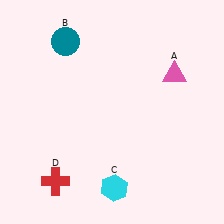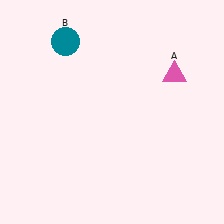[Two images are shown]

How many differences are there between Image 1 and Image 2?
There are 2 differences between the two images.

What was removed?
The cyan hexagon (C), the red cross (D) were removed in Image 2.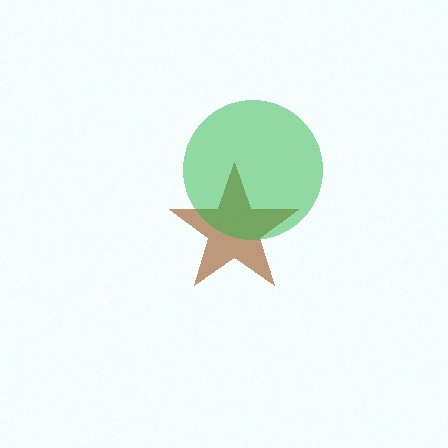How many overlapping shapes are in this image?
There are 2 overlapping shapes in the image.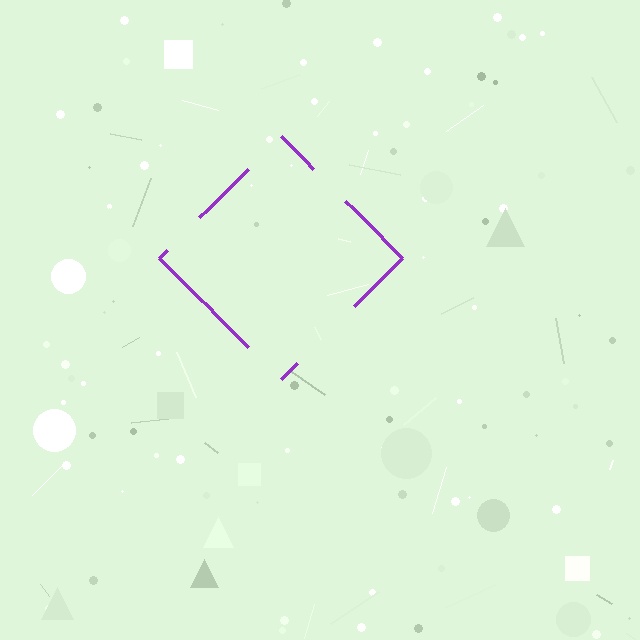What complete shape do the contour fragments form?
The contour fragments form a diamond.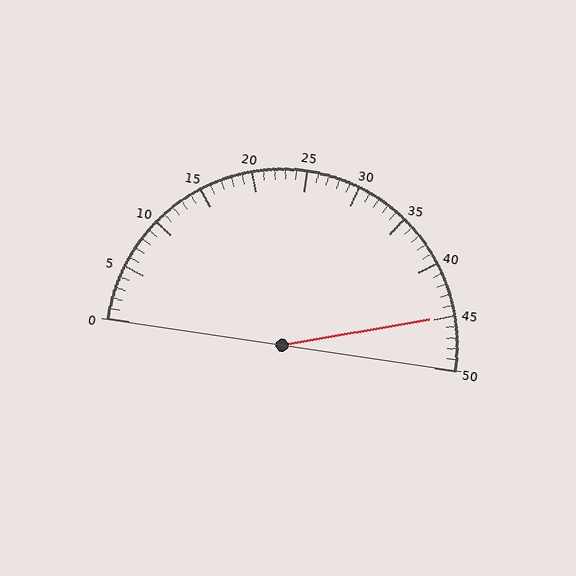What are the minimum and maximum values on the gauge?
The gauge ranges from 0 to 50.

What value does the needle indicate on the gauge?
The needle indicates approximately 45.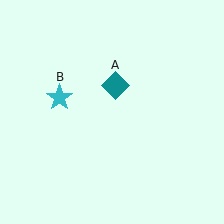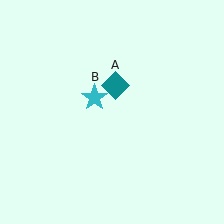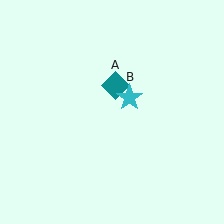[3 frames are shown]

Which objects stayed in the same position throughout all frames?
Teal diamond (object A) remained stationary.